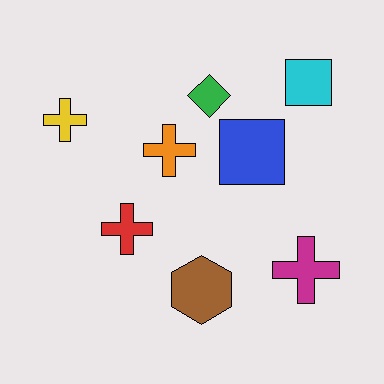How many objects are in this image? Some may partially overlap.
There are 8 objects.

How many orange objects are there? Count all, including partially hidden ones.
There is 1 orange object.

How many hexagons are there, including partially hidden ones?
There is 1 hexagon.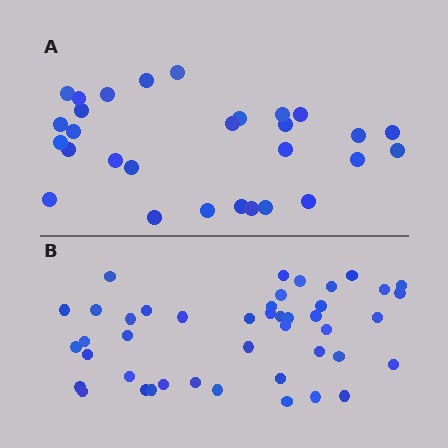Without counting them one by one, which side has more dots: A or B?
Region B (the bottom region) has more dots.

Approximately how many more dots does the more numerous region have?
Region B has approximately 15 more dots than region A.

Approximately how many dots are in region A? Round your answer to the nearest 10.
About 30 dots. (The exact count is 29, which rounds to 30.)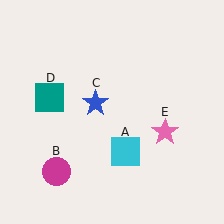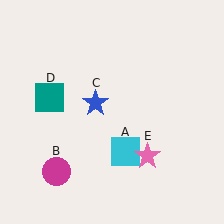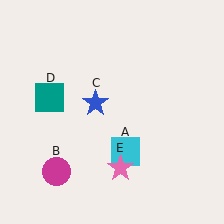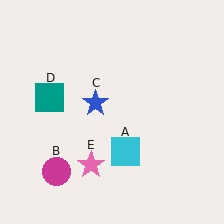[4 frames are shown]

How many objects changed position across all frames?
1 object changed position: pink star (object E).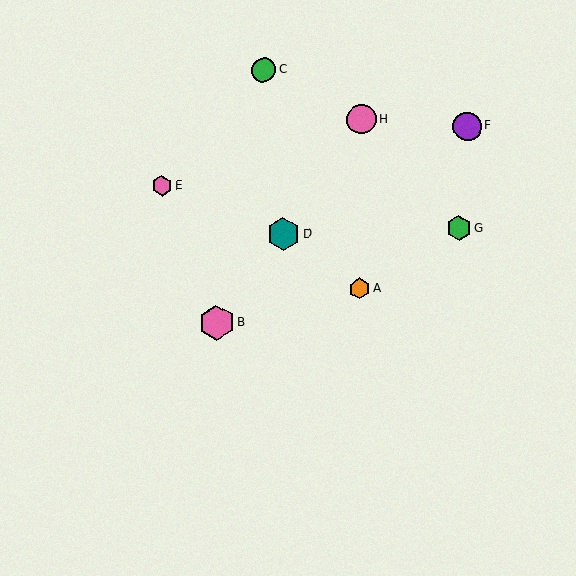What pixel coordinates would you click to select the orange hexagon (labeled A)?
Click at (360, 289) to select the orange hexagon A.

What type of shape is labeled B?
Shape B is a pink hexagon.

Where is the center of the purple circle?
The center of the purple circle is at (467, 126).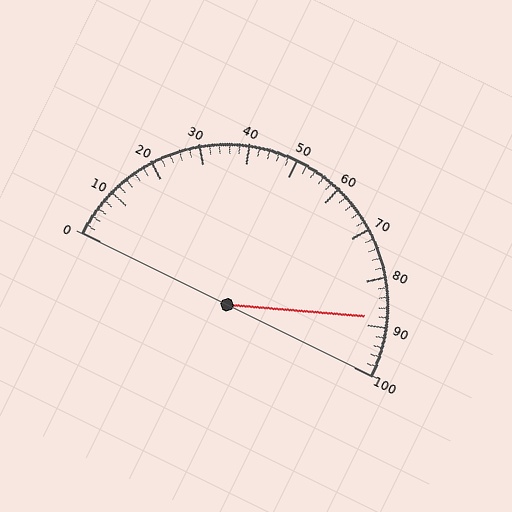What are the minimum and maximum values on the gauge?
The gauge ranges from 0 to 100.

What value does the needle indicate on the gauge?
The needle indicates approximately 88.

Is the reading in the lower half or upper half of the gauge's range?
The reading is in the upper half of the range (0 to 100).